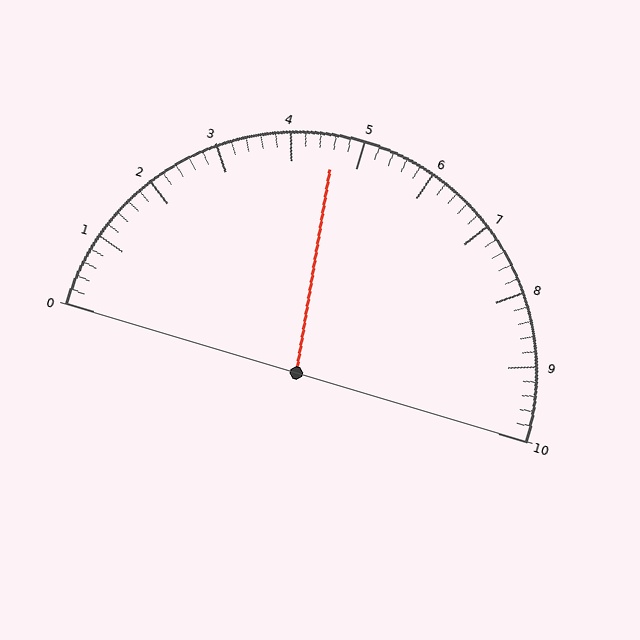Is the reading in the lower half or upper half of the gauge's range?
The reading is in the lower half of the range (0 to 10).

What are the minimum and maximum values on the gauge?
The gauge ranges from 0 to 10.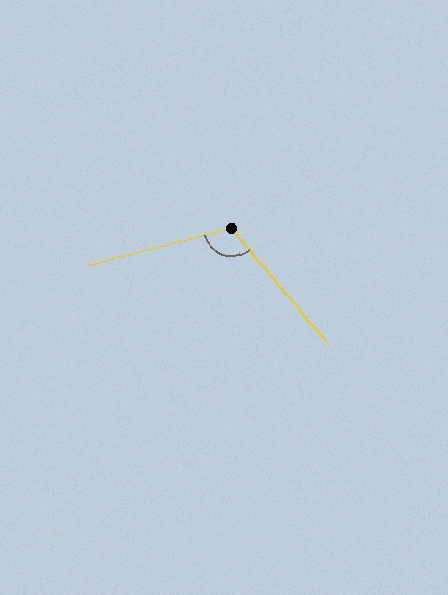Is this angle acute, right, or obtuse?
It is obtuse.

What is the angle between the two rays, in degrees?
Approximately 115 degrees.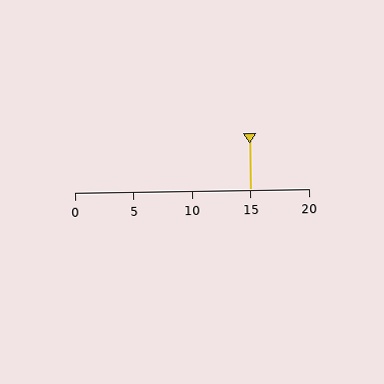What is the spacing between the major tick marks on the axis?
The major ticks are spaced 5 apart.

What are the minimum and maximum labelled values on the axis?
The axis runs from 0 to 20.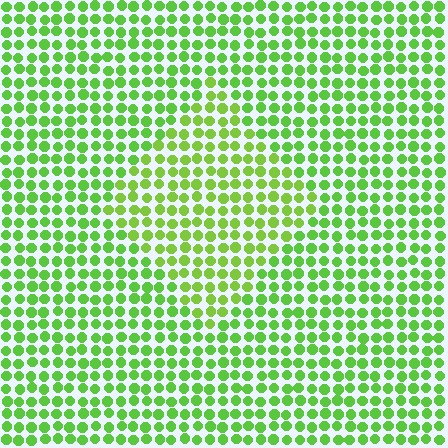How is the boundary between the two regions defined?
The boundary is defined purely by a slight shift in hue (about 16 degrees). Spacing, size, and orientation are identical on both sides.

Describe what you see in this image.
The image is filled with small lime elements in a uniform arrangement. A diamond-shaped region is visible where the elements are tinted to a slightly different hue, forming a subtle color boundary.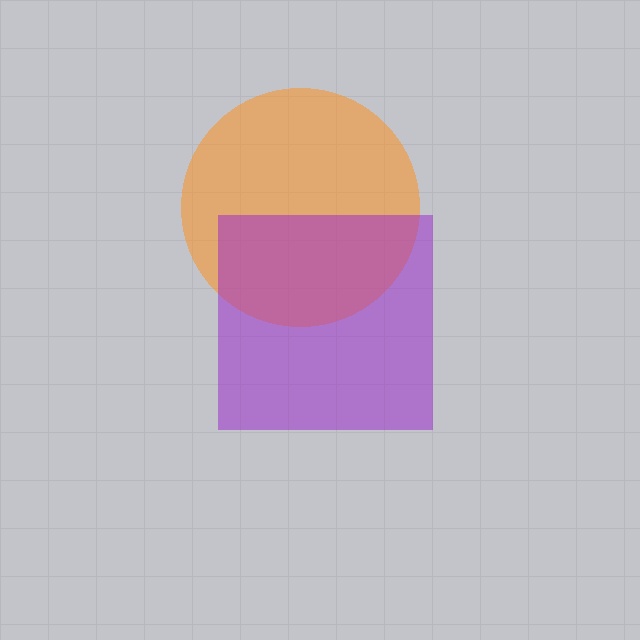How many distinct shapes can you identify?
There are 2 distinct shapes: an orange circle, a purple square.